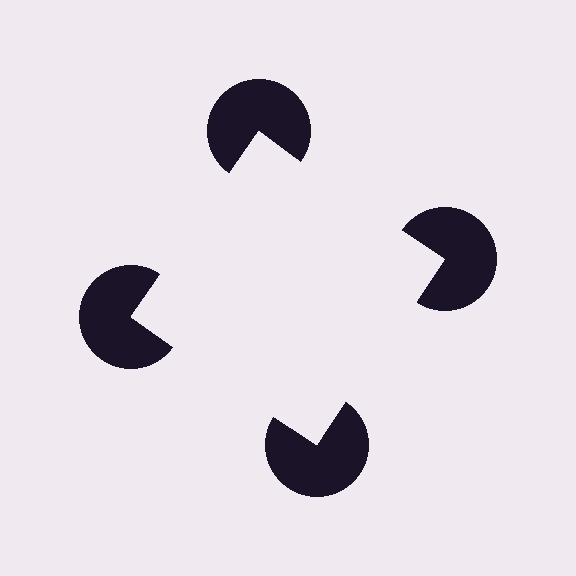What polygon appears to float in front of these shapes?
An illusory square — its edges are inferred from the aligned wedge cuts in the pac-man discs, not physically drawn.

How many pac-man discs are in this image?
There are 4 — one at each vertex of the illusory square.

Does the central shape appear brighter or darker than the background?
It typically appears slightly brighter than the background, even though no actual brightness change is drawn.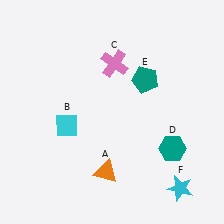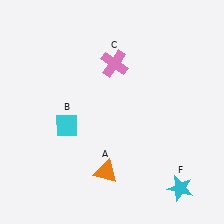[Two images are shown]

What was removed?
The teal hexagon (D), the teal pentagon (E) were removed in Image 2.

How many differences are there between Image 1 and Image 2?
There are 2 differences between the two images.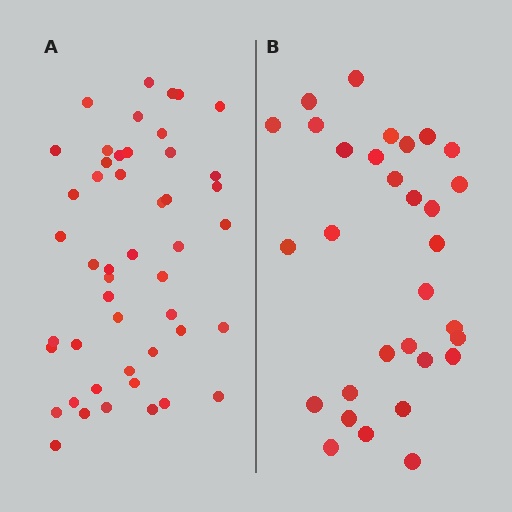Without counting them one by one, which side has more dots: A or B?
Region A (the left region) has more dots.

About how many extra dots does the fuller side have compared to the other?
Region A has approximately 15 more dots than region B.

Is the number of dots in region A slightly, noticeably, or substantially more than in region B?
Region A has substantially more. The ratio is roughly 1.5 to 1.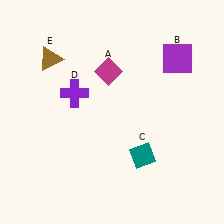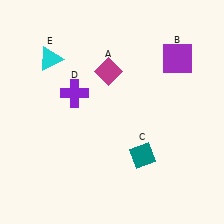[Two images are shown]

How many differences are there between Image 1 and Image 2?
There is 1 difference between the two images.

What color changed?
The triangle (E) changed from brown in Image 1 to cyan in Image 2.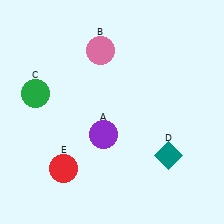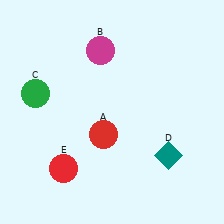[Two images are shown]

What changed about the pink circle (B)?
In Image 1, B is pink. In Image 2, it changed to magenta.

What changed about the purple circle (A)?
In Image 1, A is purple. In Image 2, it changed to red.